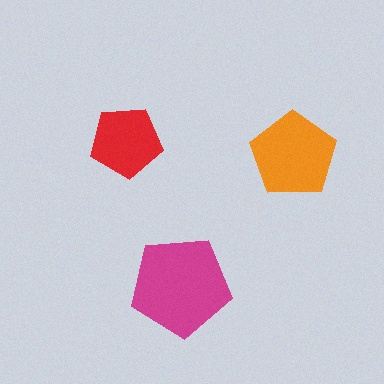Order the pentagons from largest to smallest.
the magenta one, the orange one, the red one.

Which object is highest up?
The red pentagon is topmost.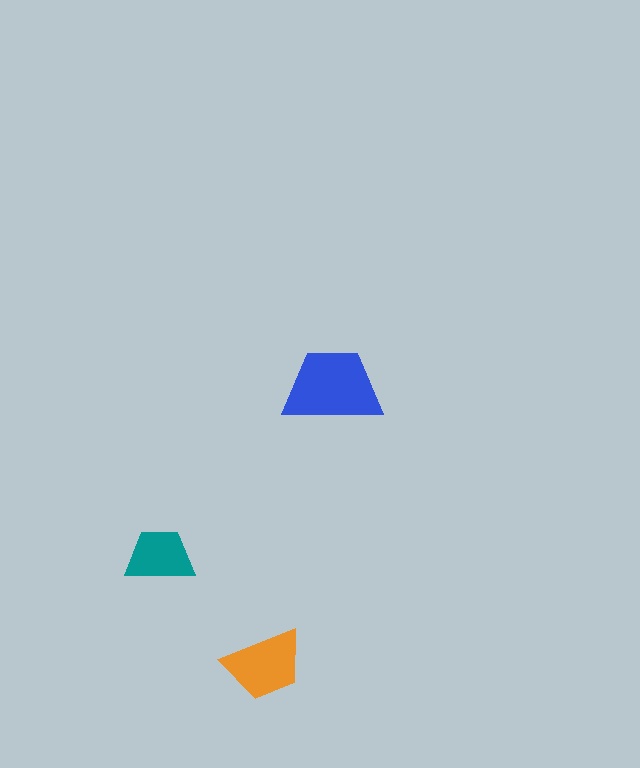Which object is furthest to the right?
The blue trapezoid is rightmost.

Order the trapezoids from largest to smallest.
the blue one, the orange one, the teal one.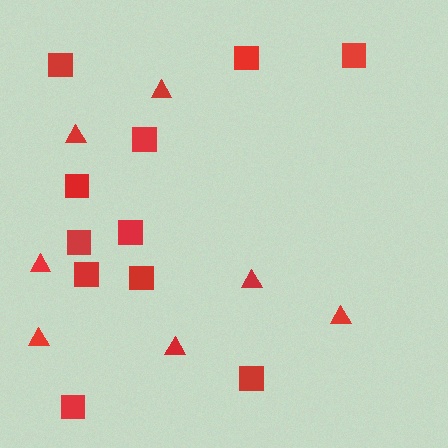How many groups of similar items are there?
There are 2 groups: one group of triangles (7) and one group of squares (11).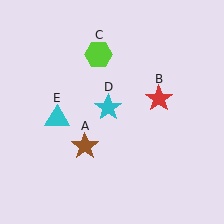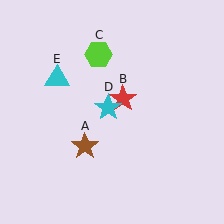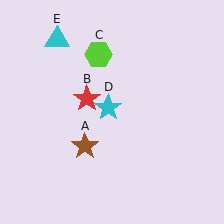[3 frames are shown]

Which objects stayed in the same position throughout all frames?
Brown star (object A) and lime hexagon (object C) and cyan star (object D) remained stationary.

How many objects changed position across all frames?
2 objects changed position: red star (object B), cyan triangle (object E).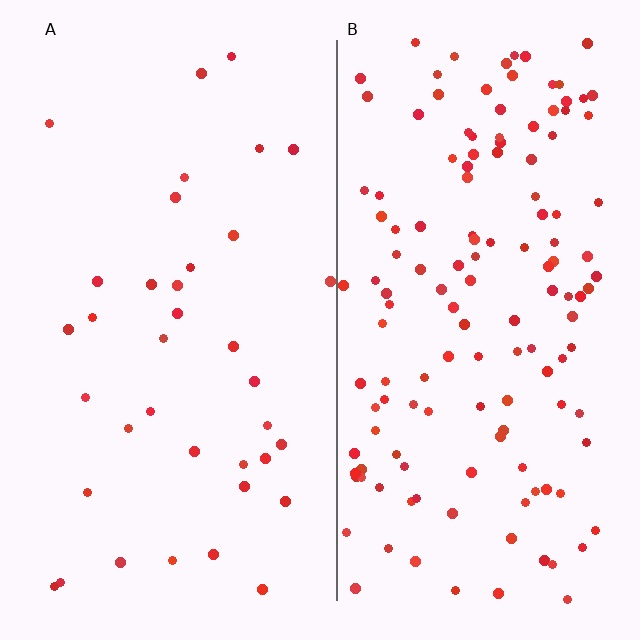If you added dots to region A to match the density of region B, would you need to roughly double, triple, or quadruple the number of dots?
Approximately quadruple.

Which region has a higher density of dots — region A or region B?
B (the right).